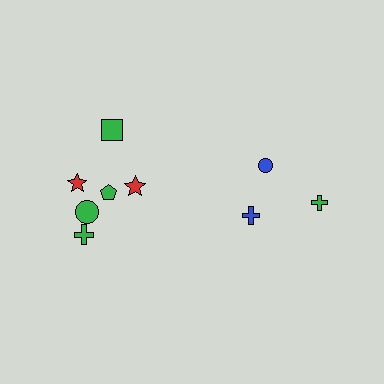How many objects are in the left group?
There are 6 objects.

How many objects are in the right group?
There are 3 objects.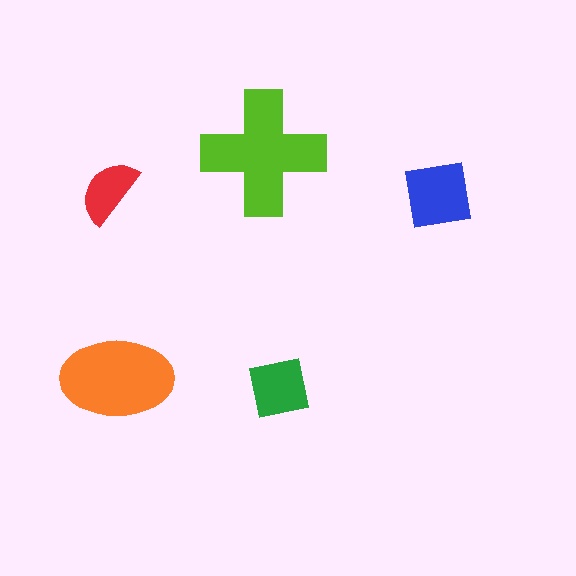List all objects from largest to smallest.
The lime cross, the orange ellipse, the blue square, the green square, the red semicircle.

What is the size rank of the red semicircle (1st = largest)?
5th.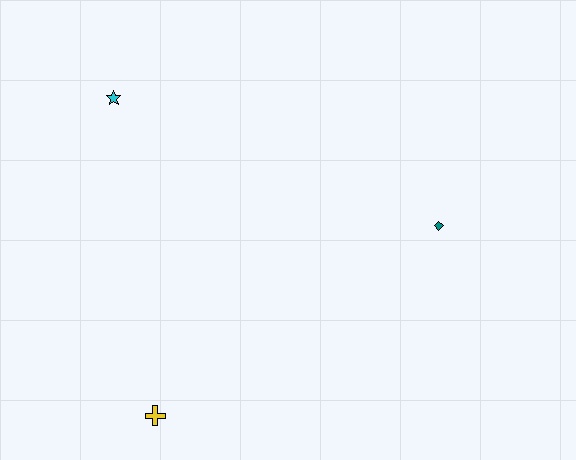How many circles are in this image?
There are no circles.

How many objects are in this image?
There are 3 objects.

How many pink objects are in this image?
There are no pink objects.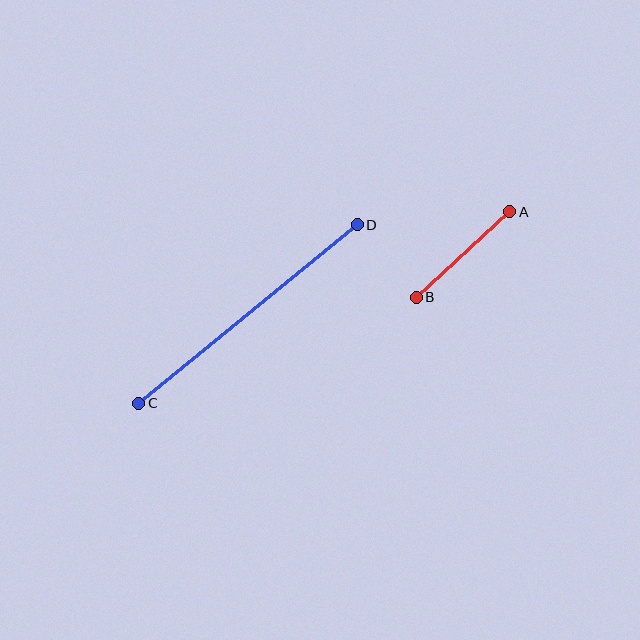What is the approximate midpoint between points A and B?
The midpoint is at approximately (463, 255) pixels.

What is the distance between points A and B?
The distance is approximately 127 pixels.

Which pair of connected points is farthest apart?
Points C and D are farthest apart.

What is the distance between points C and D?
The distance is approximately 282 pixels.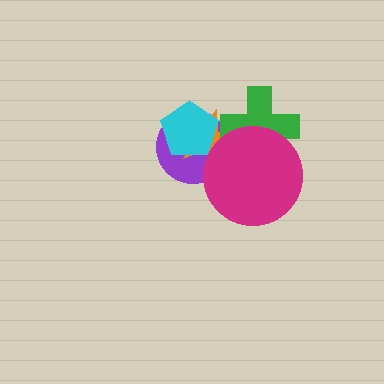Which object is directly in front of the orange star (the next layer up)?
The green cross is directly in front of the orange star.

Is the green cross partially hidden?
Yes, it is partially covered by another shape.